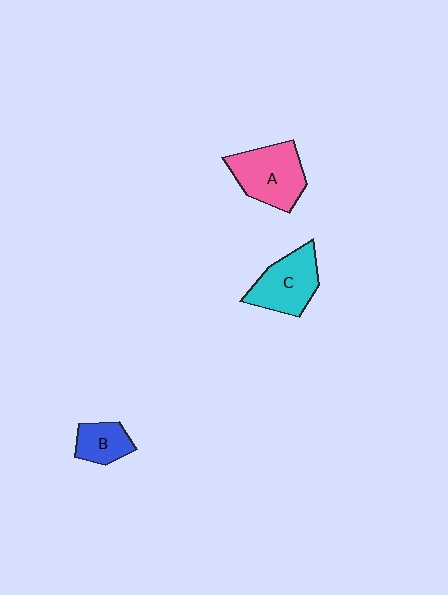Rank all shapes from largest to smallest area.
From largest to smallest: A (pink), C (cyan), B (blue).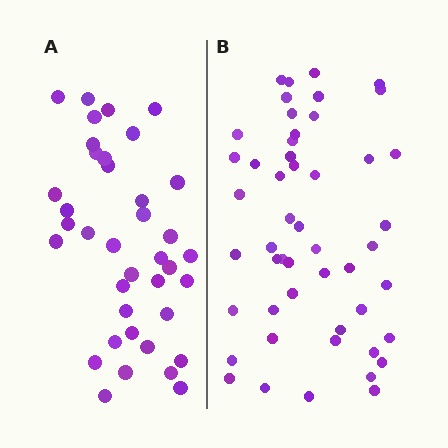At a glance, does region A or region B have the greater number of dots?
Region B (the right region) has more dots.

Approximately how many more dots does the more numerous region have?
Region B has roughly 12 or so more dots than region A.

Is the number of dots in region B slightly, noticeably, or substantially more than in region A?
Region B has noticeably more, but not dramatically so. The ratio is roughly 1.3 to 1.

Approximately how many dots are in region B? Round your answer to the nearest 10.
About 50 dots.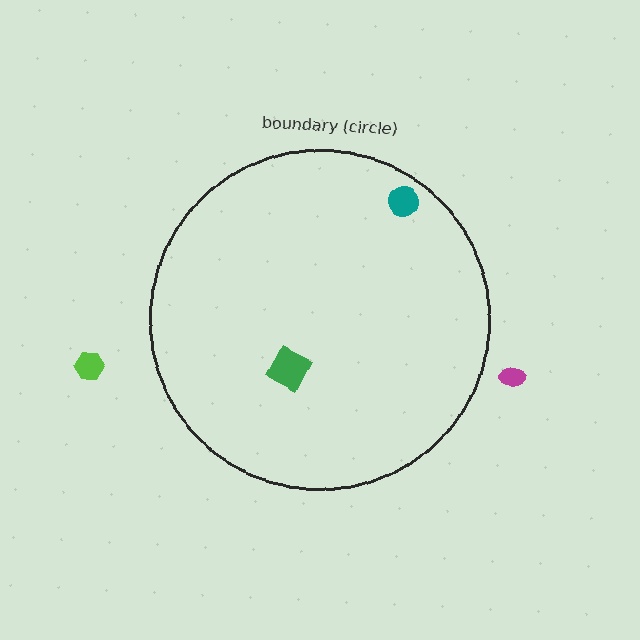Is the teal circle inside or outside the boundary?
Inside.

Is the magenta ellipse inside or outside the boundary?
Outside.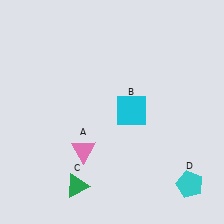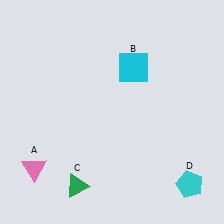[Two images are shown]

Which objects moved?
The objects that moved are: the pink triangle (A), the cyan square (B).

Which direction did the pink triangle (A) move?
The pink triangle (A) moved left.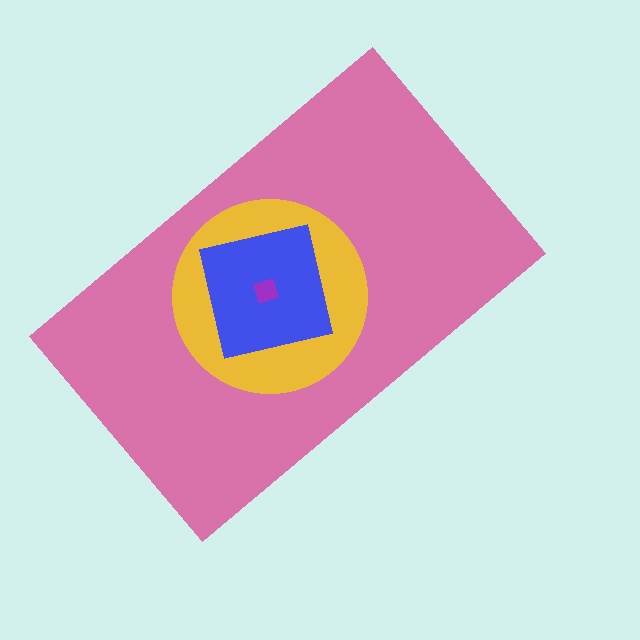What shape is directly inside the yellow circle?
The blue square.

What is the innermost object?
The purple diamond.